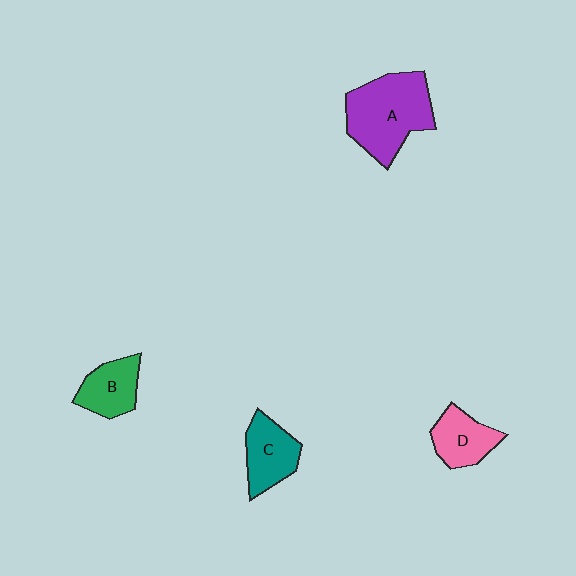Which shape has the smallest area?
Shape B (green).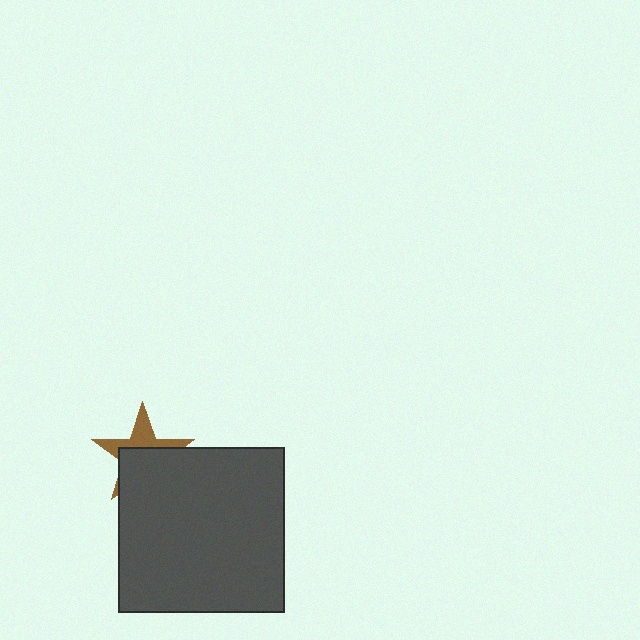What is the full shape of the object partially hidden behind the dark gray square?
The partially hidden object is a brown star.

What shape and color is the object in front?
The object in front is a dark gray square.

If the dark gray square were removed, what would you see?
You would see the complete brown star.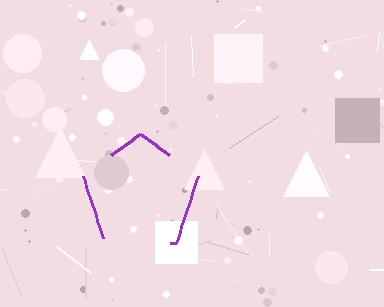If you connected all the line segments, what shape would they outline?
They would outline a pentagon.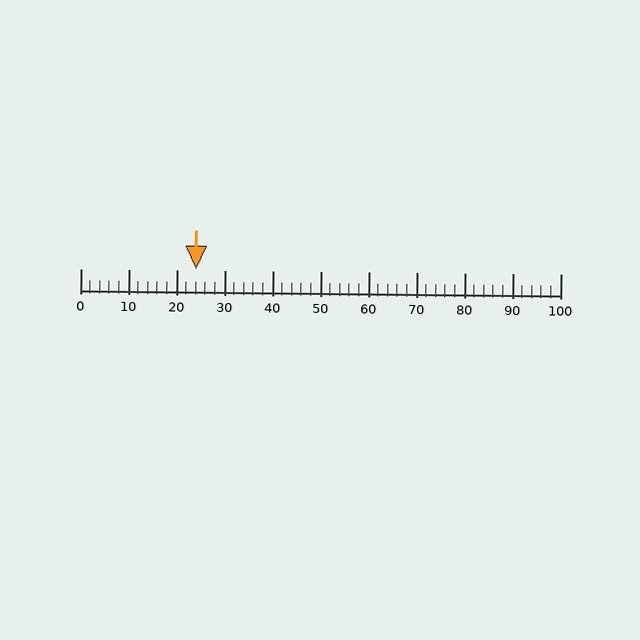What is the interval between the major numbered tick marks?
The major tick marks are spaced 10 units apart.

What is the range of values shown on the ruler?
The ruler shows values from 0 to 100.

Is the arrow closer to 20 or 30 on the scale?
The arrow is closer to 20.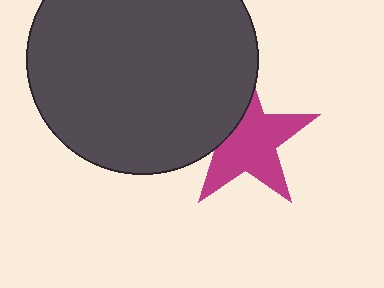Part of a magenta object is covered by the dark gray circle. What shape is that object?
It is a star.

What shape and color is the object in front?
The object in front is a dark gray circle.